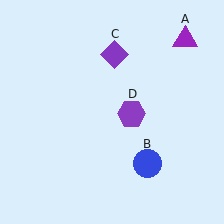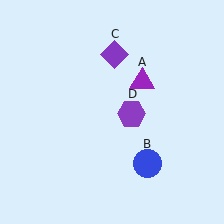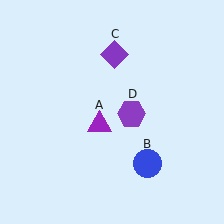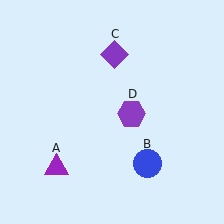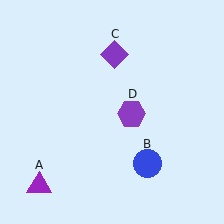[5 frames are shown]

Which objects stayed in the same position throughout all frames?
Blue circle (object B) and purple diamond (object C) and purple hexagon (object D) remained stationary.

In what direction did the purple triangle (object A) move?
The purple triangle (object A) moved down and to the left.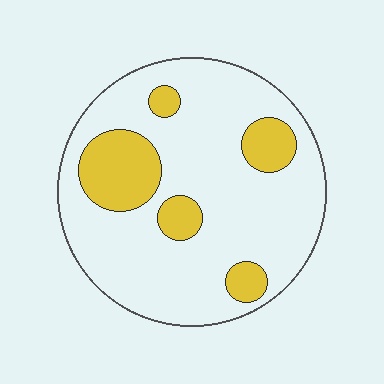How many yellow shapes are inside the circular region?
5.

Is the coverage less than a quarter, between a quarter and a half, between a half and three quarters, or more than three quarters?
Less than a quarter.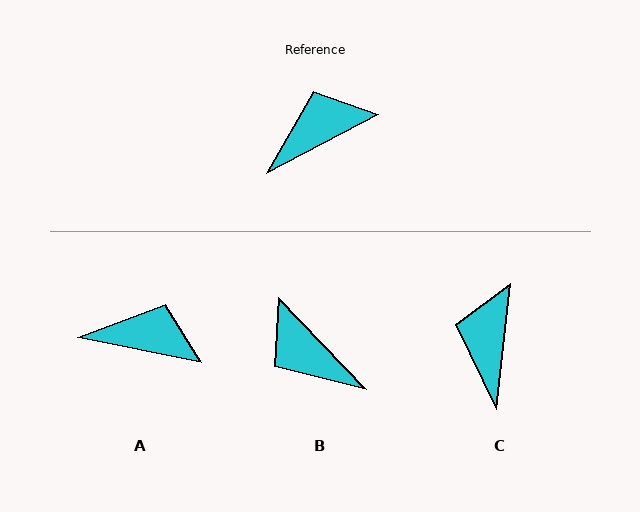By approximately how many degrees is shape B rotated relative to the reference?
Approximately 106 degrees counter-clockwise.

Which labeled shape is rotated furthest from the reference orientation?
B, about 106 degrees away.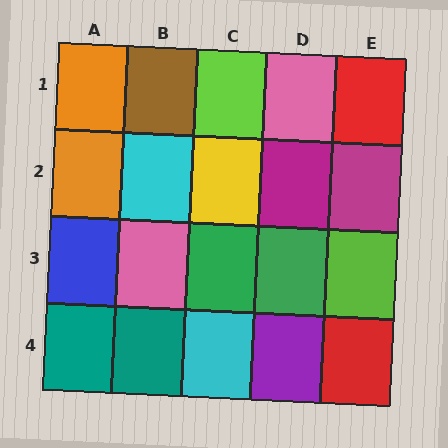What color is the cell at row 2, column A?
Orange.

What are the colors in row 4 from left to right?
Teal, teal, cyan, purple, red.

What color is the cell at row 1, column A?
Orange.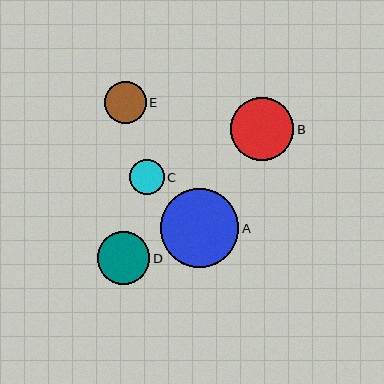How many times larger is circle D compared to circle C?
Circle D is approximately 1.5 times the size of circle C.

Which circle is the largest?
Circle A is the largest with a size of approximately 79 pixels.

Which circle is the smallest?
Circle C is the smallest with a size of approximately 35 pixels.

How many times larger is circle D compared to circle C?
Circle D is approximately 1.5 times the size of circle C.